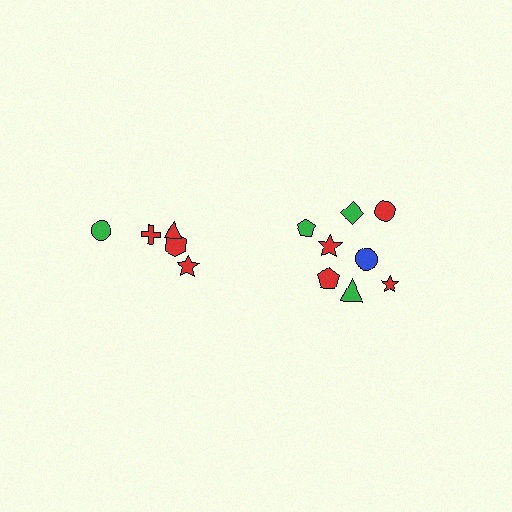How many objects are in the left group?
There are 5 objects.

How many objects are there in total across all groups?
There are 13 objects.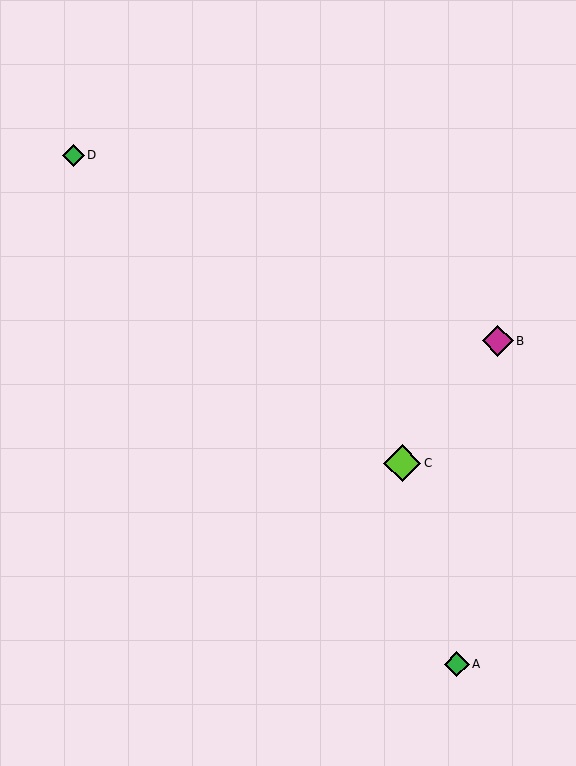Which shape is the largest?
The lime diamond (labeled C) is the largest.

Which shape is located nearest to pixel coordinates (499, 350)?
The magenta diamond (labeled B) at (498, 341) is nearest to that location.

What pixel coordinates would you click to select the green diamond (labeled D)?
Click at (73, 155) to select the green diamond D.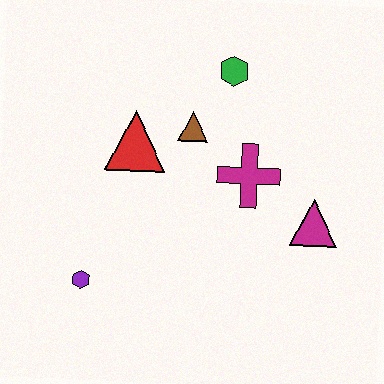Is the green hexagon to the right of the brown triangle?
Yes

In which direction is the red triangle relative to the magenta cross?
The red triangle is to the left of the magenta cross.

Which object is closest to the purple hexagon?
The red triangle is closest to the purple hexagon.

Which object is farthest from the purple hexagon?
The green hexagon is farthest from the purple hexagon.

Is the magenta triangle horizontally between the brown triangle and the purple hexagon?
No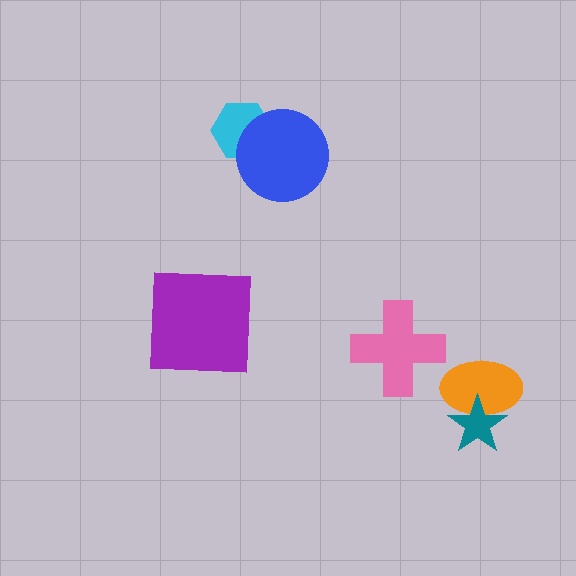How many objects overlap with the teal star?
1 object overlaps with the teal star.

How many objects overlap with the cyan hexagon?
1 object overlaps with the cyan hexagon.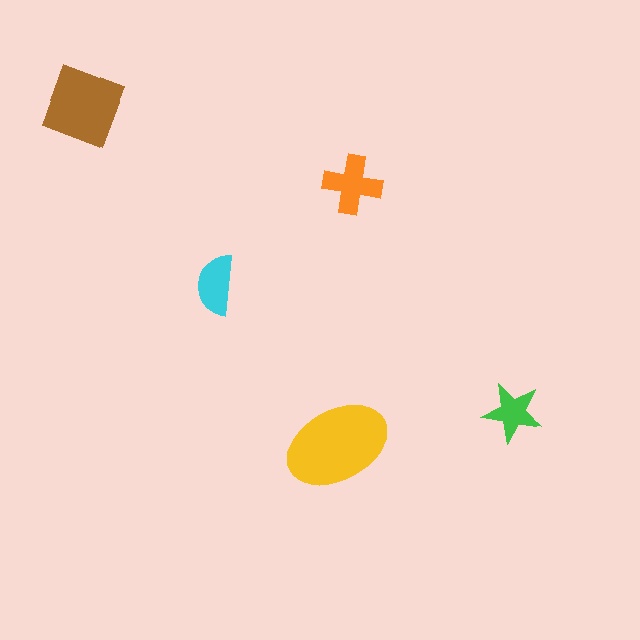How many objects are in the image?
There are 5 objects in the image.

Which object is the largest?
The yellow ellipse.